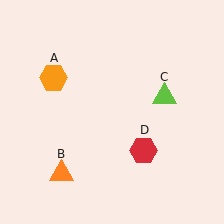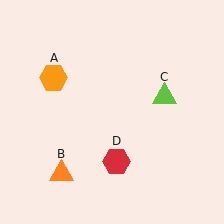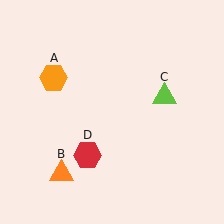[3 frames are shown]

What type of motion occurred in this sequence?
The red hexagon (object D) rotated clockwise around the center of the scene.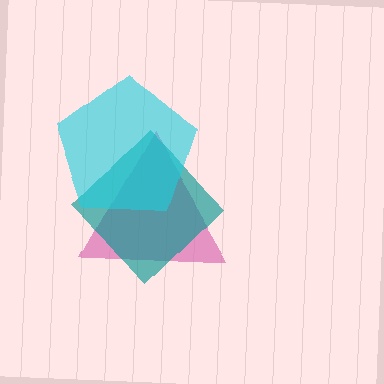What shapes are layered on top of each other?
The layered shapes are: a pink triangle, a teal diamond, a cyan pentagon.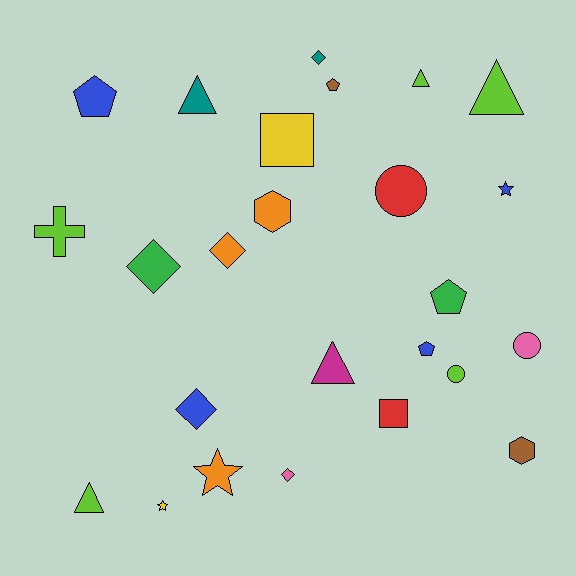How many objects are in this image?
There are 25 objects.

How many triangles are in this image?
There are 5 triangles.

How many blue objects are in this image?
There are 4 blue objects.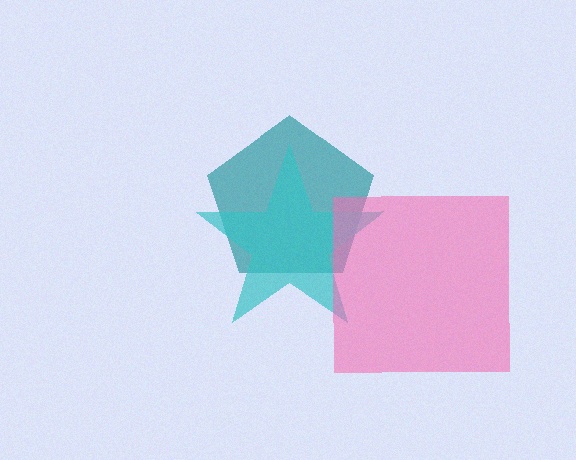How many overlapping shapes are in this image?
There are 3 overlapping shapes in the image.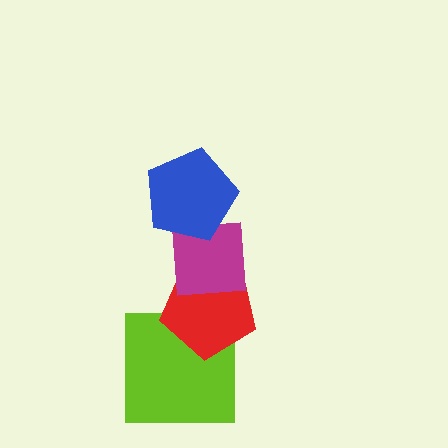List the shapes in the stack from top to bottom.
From top to bottom: the blue pentagon, the magenta square, the red pentagon, the lime square.